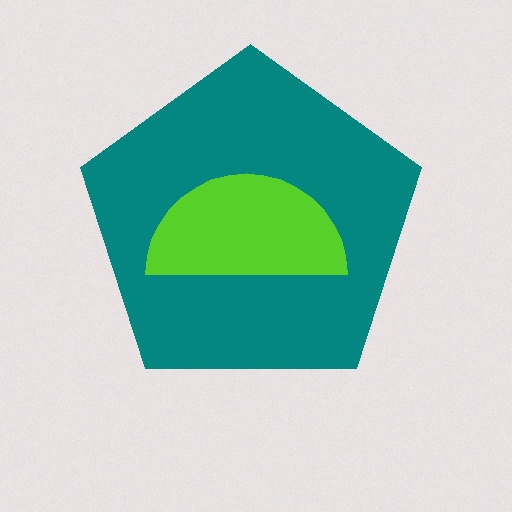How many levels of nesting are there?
2.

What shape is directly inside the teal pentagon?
The lime semicircle.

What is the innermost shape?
The lime semicircle.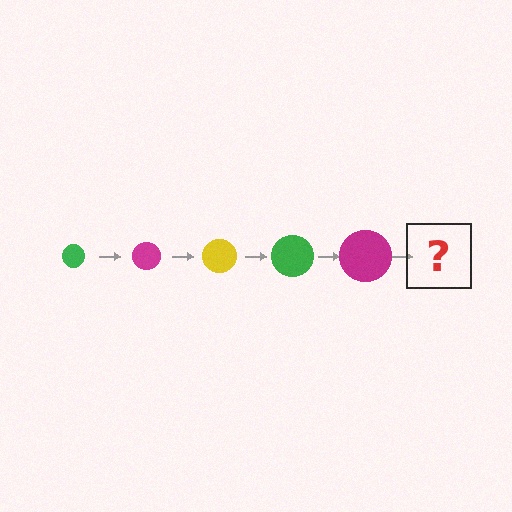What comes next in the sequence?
The next element should be a yellow circle, larger than the previous one.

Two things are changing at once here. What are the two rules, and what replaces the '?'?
The two rules are that the circle grows larger each step and the color cycles through green, magenta, and yellow. The '?' should be a yellow circle, larger than the previous one.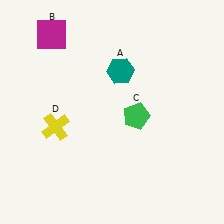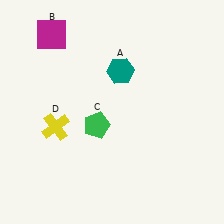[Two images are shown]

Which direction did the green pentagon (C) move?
The green pentagon (C) moved left.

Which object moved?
The green pentagon (C) moved left.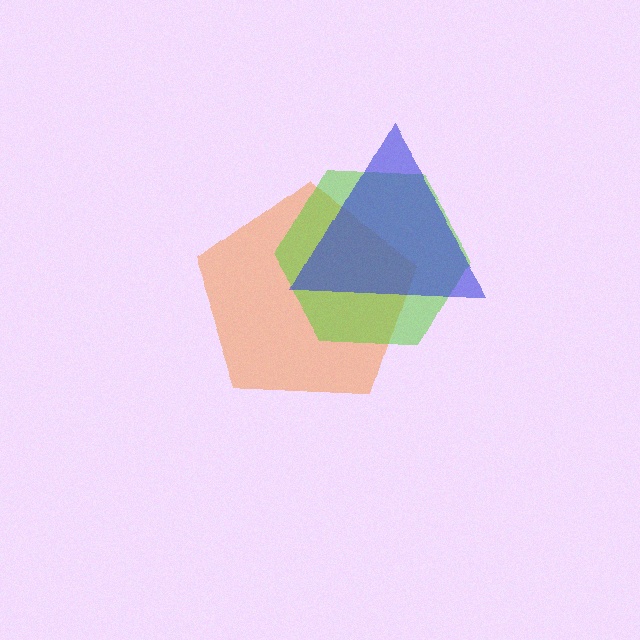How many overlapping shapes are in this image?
There are 3 overlapping shapes in the image.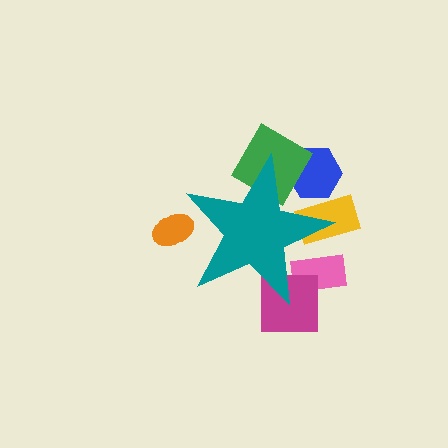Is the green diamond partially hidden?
Yes, the green diamond is partially hidden behind the teal star.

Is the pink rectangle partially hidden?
Yes, the pink rectangle is partially hidden behind the teal star.